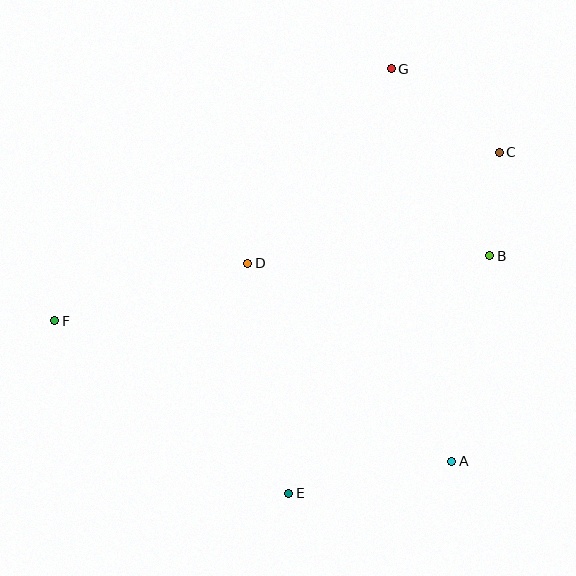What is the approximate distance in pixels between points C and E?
The distance between C and E is approximately 401 pixels.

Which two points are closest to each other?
Points B and C are closest to each other.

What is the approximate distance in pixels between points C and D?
The distance between C and D is approximately 275 pixels.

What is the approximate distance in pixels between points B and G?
The distance between B and G is approximately 211 pixels.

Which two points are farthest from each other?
Points C and F are farthest from each other.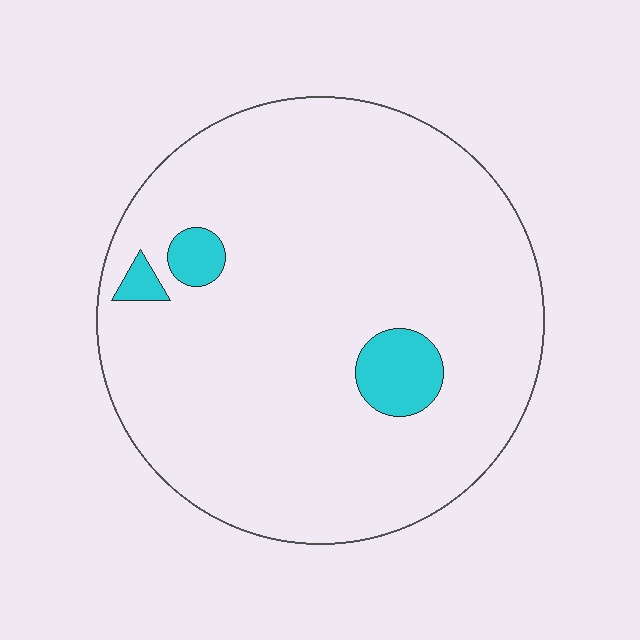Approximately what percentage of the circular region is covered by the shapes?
Approximately 5%.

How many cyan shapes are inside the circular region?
3.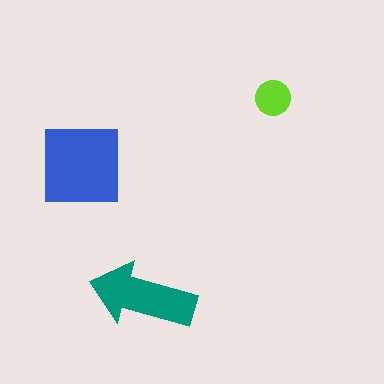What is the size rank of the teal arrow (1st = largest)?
2nd.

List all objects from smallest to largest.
The lime circle, the teal arrow, the blue square.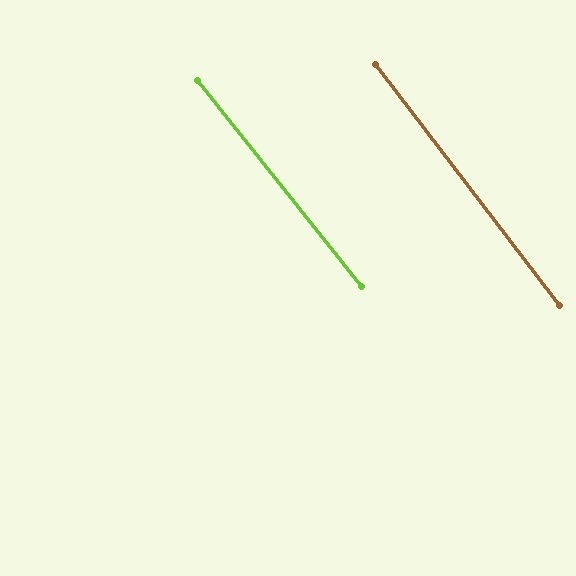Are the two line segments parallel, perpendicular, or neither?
Parallel — their directions differ by only 1.1°.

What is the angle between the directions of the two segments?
Approximately 1 degree.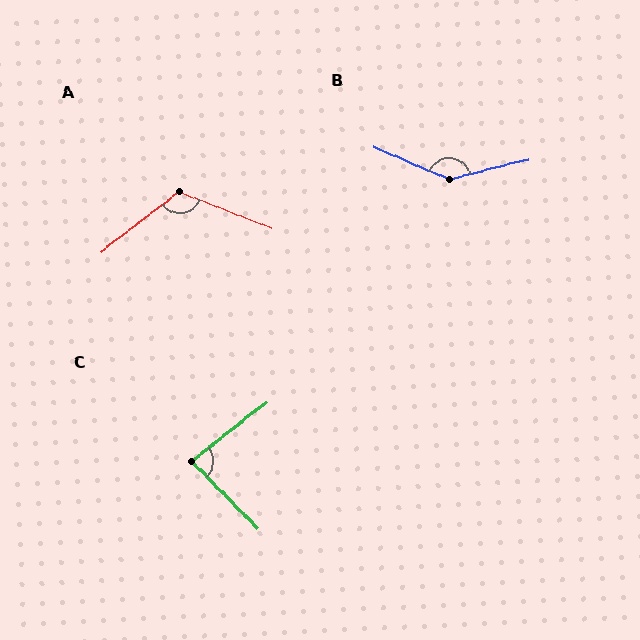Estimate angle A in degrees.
Approximately 120 degrees.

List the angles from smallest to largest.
C (83°), A (120°), B (142°).